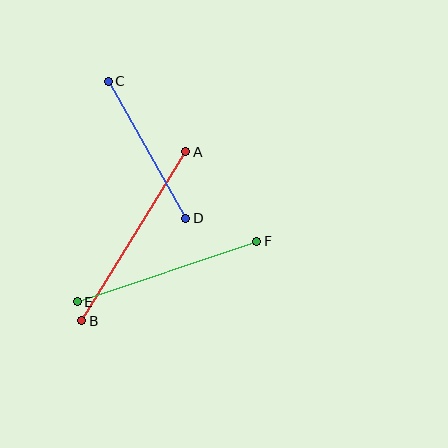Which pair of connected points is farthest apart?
Points A and B are farthest apart.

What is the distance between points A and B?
The distance is approximately 198 pixels.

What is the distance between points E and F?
The distance is approximately 189 pixels.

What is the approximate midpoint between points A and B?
The midpoint is at approximately (134, 236) pixels.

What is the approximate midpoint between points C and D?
The midpoint is at approximately (147, 150) pixels.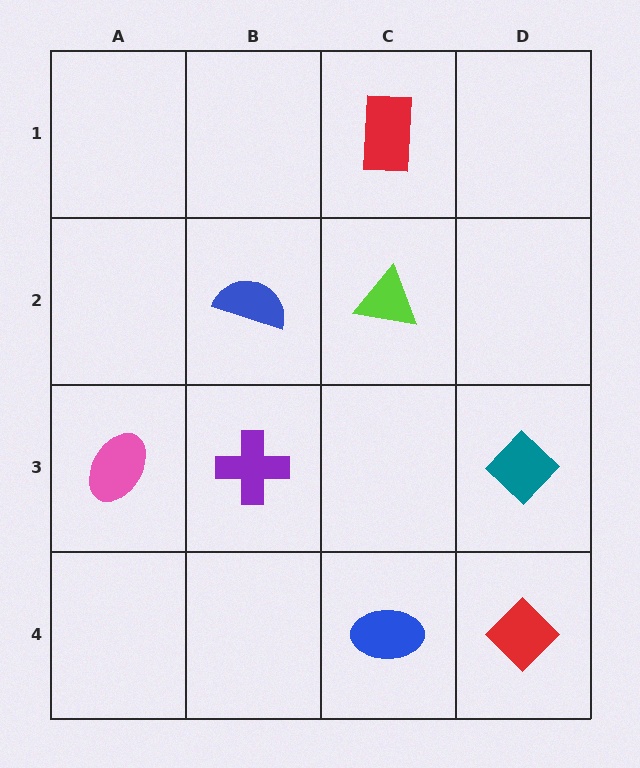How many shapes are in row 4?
2 shapes.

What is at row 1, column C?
A red rectangle.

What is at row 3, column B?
A purple cross.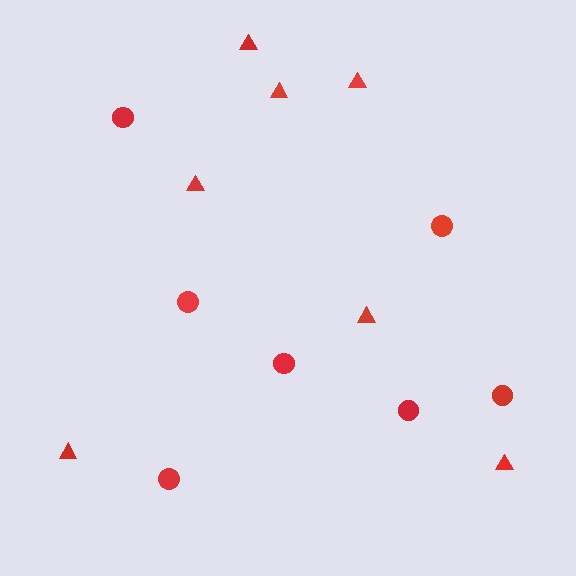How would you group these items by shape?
There are 2 groups: one group of triangles (7) and one group of circles (7).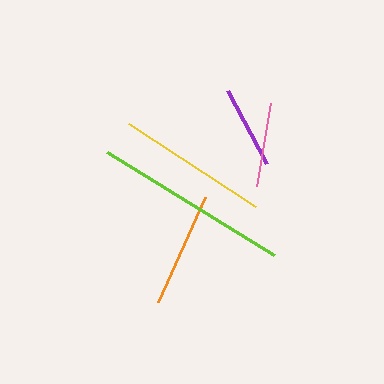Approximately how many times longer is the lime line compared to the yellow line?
The lime line is approximately 1.3 times the length of the yellow line.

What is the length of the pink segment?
The pink segment is approximately 84 pixels long.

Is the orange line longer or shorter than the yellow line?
The yellow line is longer than the orange line.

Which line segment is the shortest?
The purple line is the shortest at approximately 83 pixels.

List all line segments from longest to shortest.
From longest to shortest: lime, yellow, orange, pink, purple.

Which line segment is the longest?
The lime line is the longest at approximately 196 pixels.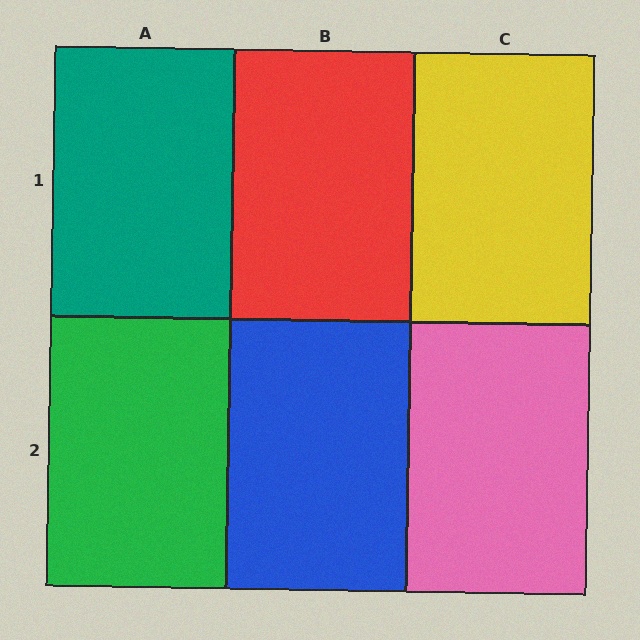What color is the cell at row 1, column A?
Teal.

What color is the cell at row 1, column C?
Yellow.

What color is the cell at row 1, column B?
Red.